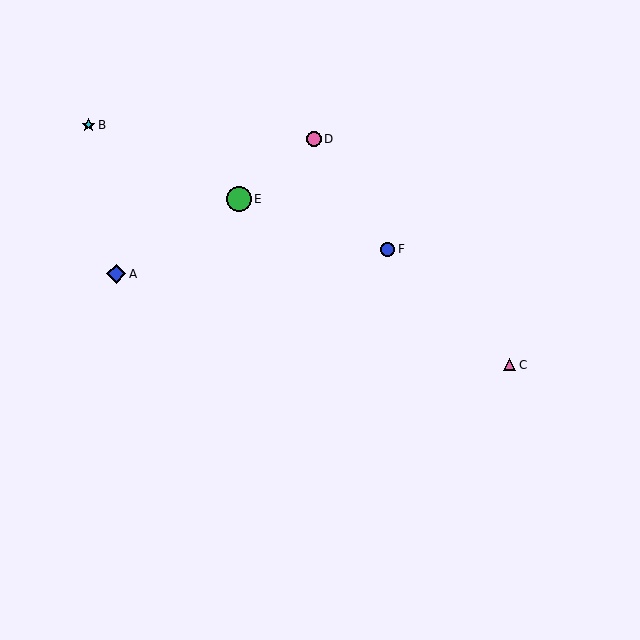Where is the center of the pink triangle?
The center of the pink triangle is at (510, 365).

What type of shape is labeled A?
Shape A is a blue diamond.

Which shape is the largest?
The green circle (labeled E) is the largest.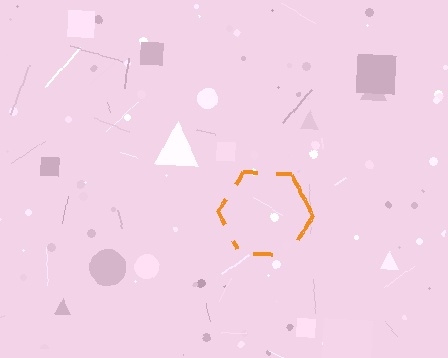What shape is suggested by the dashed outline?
The dashed outline suggests a hexagon.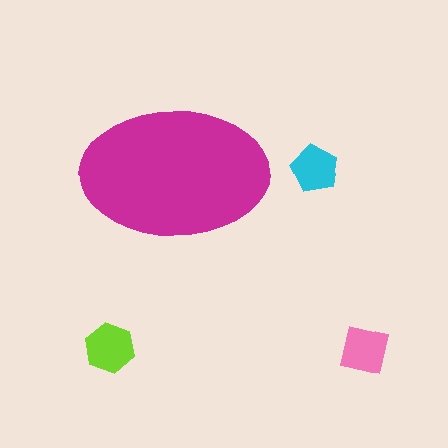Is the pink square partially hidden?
No, the pink square is fully visible.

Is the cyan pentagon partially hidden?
No, the cyan pentagon is fully visible.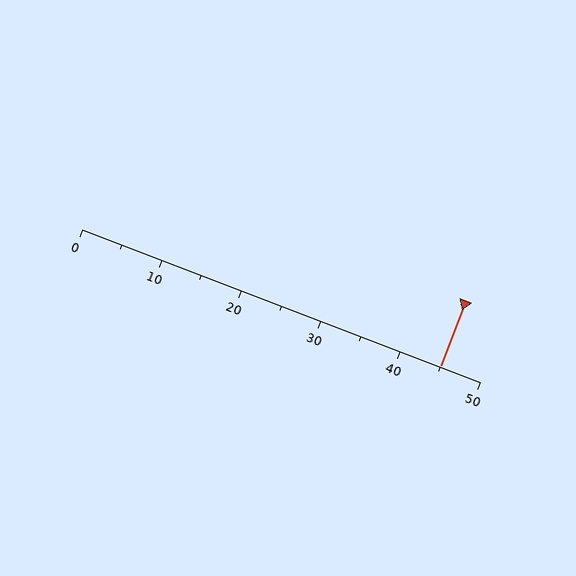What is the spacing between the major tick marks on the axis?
The major ticks are spaced 10 apart.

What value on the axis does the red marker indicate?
The marker indicates approximately 45.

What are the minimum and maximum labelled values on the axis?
The axis runs from 0 to 50.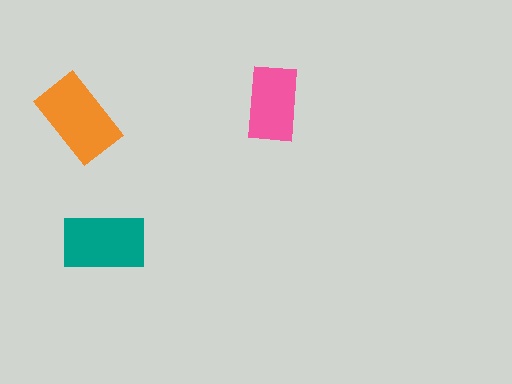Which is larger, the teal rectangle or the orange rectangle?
The orange one.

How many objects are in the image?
There are 3 objects in the image.